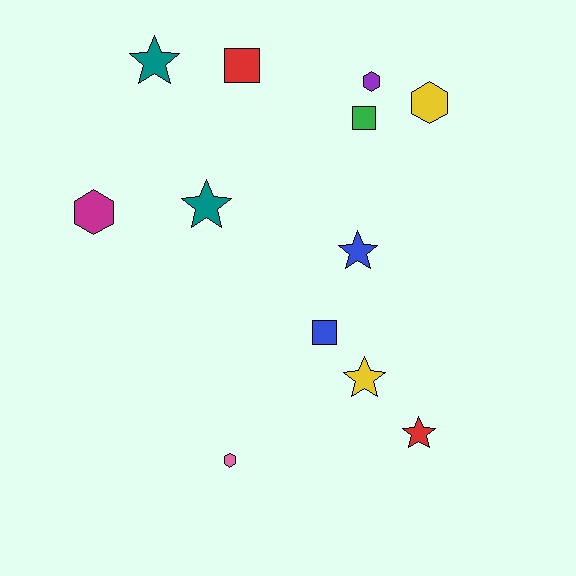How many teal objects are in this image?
There are 2 teal objects.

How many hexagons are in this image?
There are 4 hexagons.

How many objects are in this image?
There are 12 objects.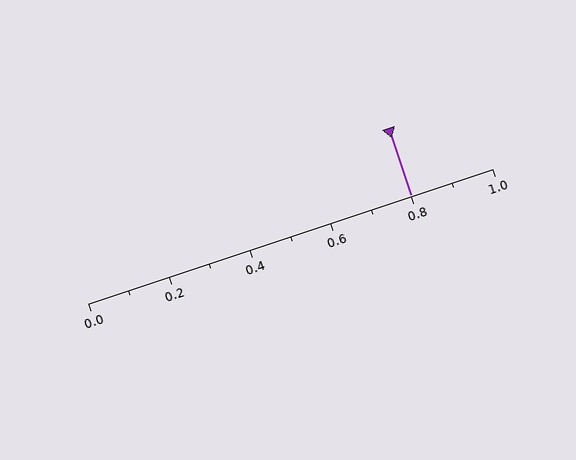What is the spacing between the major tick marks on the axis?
The major ticks are spaced 0.2 apart.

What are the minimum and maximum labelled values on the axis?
The axis runs from 0.0 to 1.0.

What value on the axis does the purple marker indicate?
The marker indicates approximately 0.8.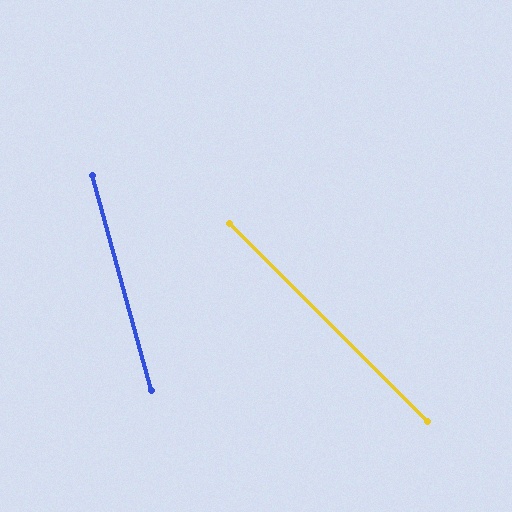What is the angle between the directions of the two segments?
Approximately 30 degrees.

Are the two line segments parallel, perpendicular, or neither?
Neither parallel nor perpendicular — they differ by about 30°.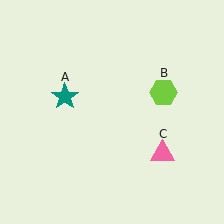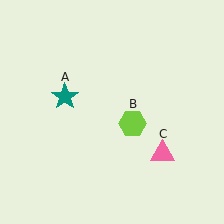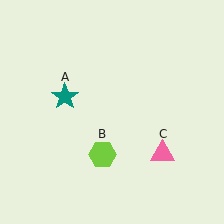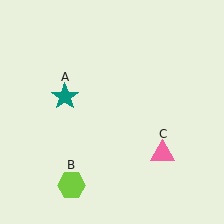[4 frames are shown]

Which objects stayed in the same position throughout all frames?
Teal star (object A) and pink triangle (object C) remained stationary.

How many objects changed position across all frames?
1 object changed position: lime hexagon (object B).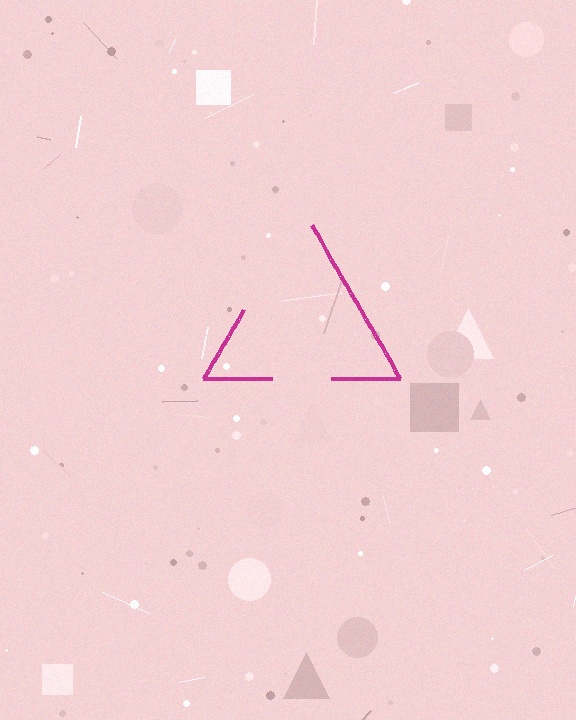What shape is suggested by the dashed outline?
The dashed outline suggests a triangle.